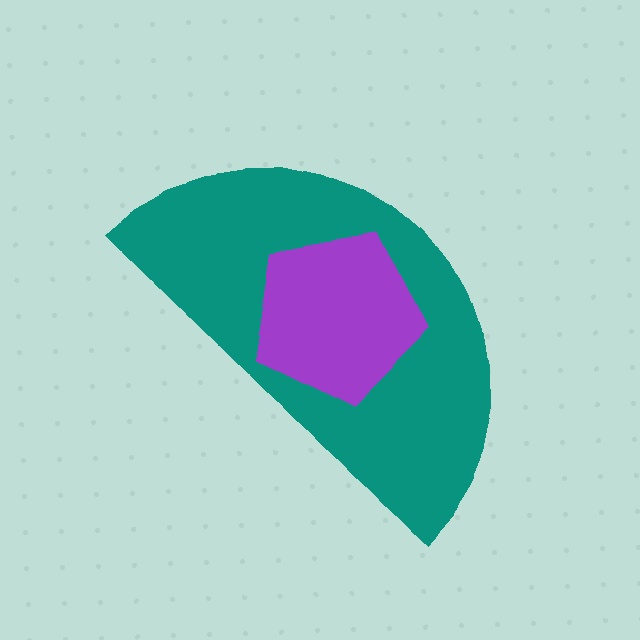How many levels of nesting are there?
2.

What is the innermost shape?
The purple pentagon.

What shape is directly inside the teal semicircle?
The purple pentagon.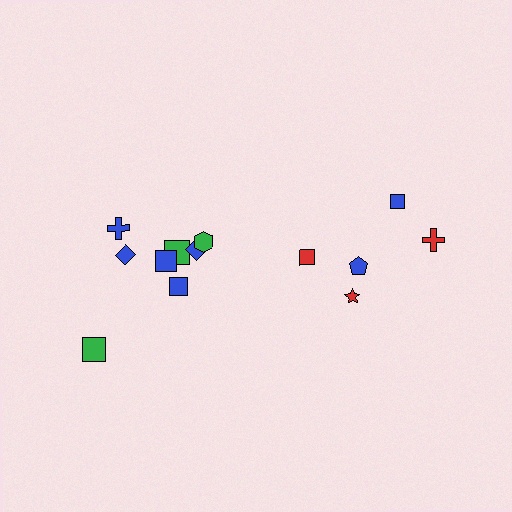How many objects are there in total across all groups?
There are 13 objects.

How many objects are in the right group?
There are 5 objects.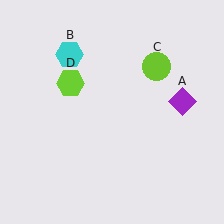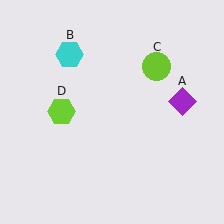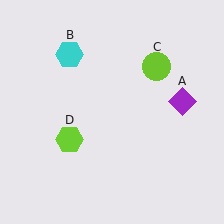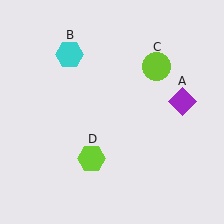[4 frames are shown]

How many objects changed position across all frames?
1 object changed position: lime hexagon (object D).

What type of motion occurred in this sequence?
The lime hexagon (object D) rotated counterclockwise around the center of the scene.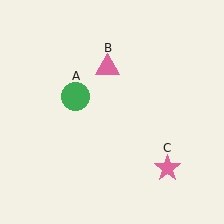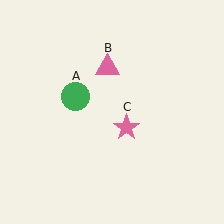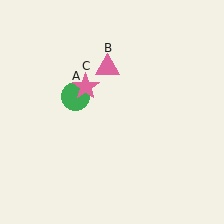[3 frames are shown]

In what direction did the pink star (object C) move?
The pink star (object C) moved up and to the left.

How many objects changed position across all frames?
1 object changed position: pink star (object C).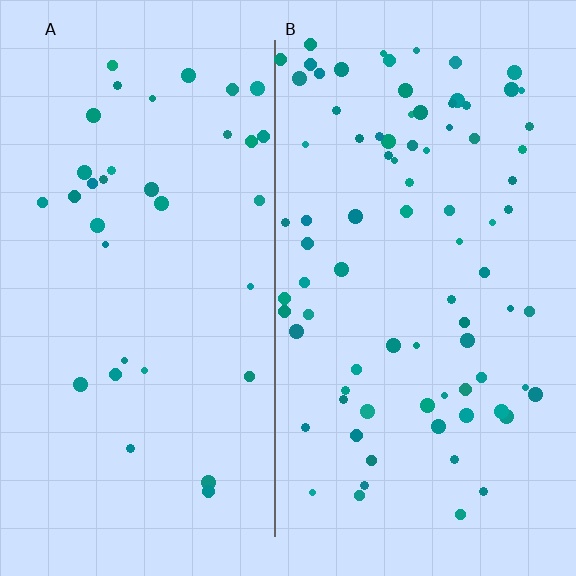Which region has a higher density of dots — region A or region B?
B (the right).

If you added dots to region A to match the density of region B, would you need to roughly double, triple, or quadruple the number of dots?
Approximately double.